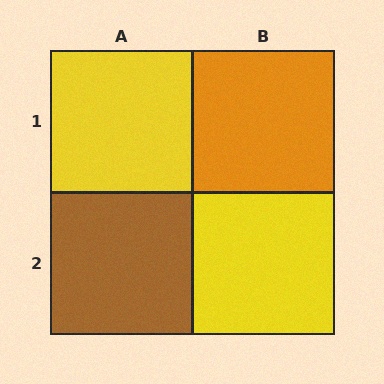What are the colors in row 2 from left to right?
Brown, yellow.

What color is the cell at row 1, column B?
Orange.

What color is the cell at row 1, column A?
Yellow.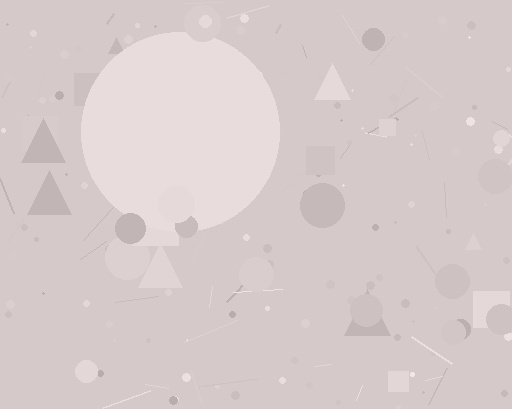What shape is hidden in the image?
A circle is hidden in the image.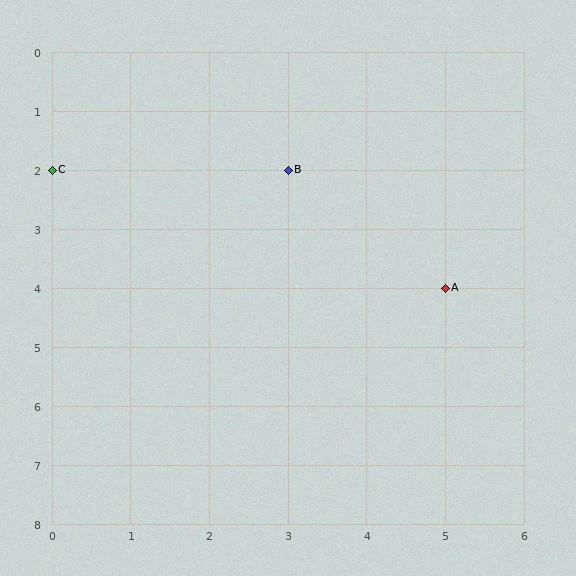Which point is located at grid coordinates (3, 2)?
Point B is at (3, 2).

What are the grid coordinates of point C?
Point C is at grid coordinates (0, 2).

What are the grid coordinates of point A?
Point A is at grid coordinates (5, 4).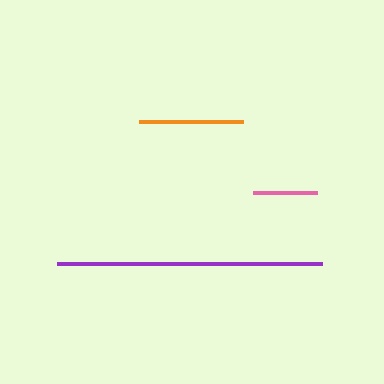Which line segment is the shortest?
The pink line is the shortest at approximately 64 pixels.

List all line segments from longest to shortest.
From longest to shortest: purple, orange, pink.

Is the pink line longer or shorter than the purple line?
The purple line is longer than the pink line.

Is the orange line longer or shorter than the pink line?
The orange line is longer than the pink line.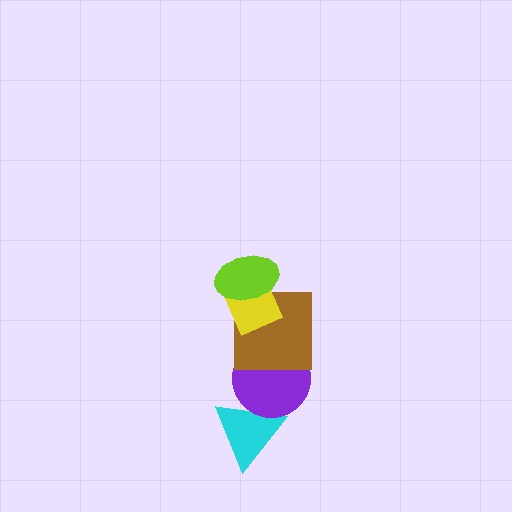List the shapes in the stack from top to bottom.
From top to bottom: the lime ellipse, the yellow diamond, the brown square, the purple circle, the cyan triangle.